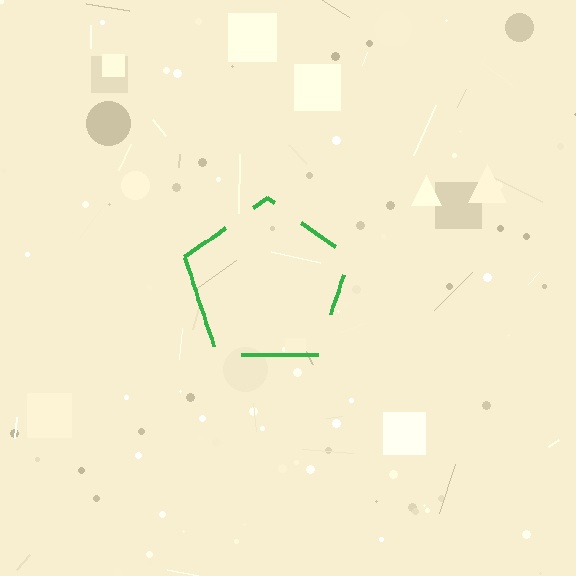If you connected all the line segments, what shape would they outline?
They would outline a pentagon.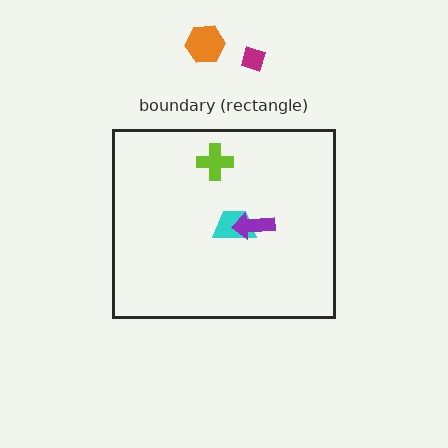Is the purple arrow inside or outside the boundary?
Inside.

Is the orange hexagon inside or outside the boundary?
Outside.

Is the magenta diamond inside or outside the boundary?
Outside.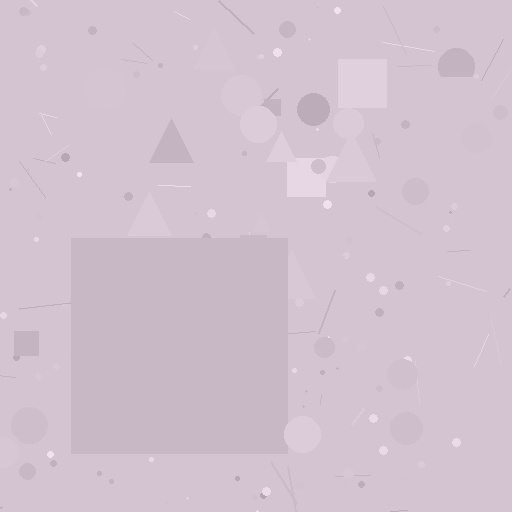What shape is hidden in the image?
A square is hidden in the image.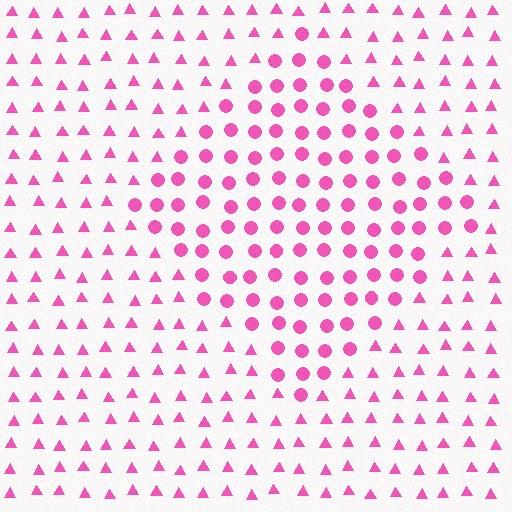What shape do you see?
I see a diamond.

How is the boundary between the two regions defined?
The boundary is defined by a change in element shape: circles inside vs. triangles outside. All elements share the same color and spacing.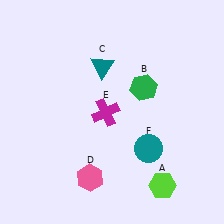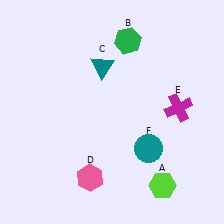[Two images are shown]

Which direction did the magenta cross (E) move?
The magenta cross (E) moved right.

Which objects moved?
The objects that moved are: the green hexagon (B), the magenta cross (E).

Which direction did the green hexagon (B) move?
The green hexagon (B) moved up.